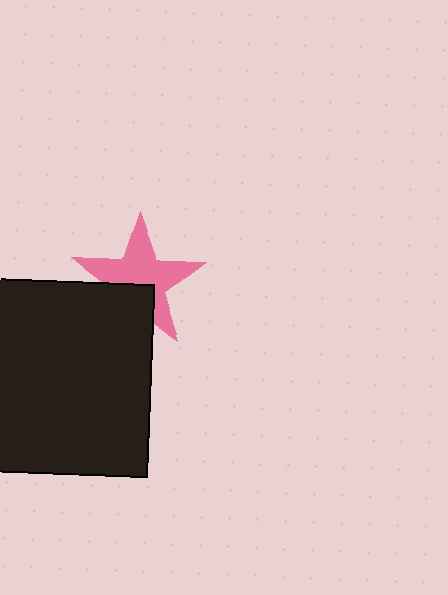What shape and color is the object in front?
The object in front is a black square.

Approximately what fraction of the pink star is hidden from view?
Roughly 32% of the pink star is hidden behind the black square.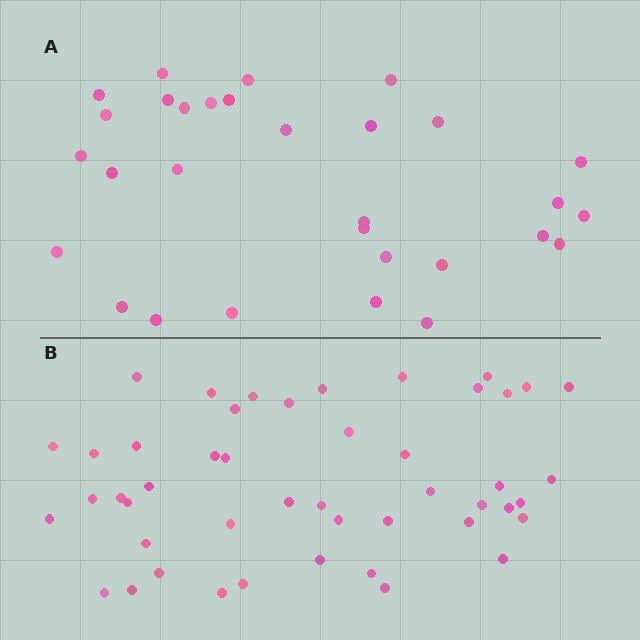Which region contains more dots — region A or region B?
Region B (the bottom region) has more dots.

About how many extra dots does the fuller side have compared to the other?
Region B has approximately 15 more dots than region A.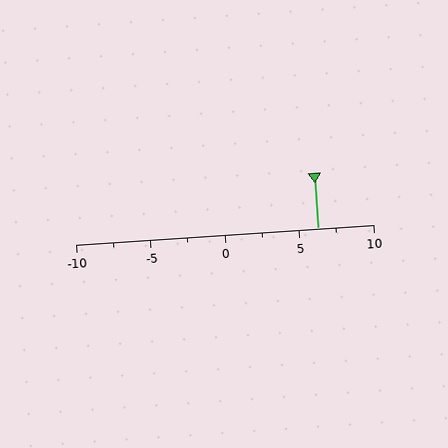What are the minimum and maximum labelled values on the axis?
The axis runs from -10 to 10.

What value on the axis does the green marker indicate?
The marker indicates approximately 6.2.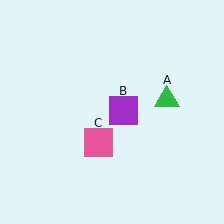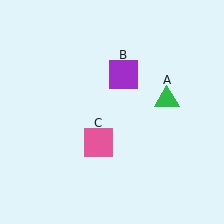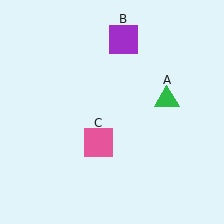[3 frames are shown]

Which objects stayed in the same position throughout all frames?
Green triangle (object A) and pink square (object C) remained stationary.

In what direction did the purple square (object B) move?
The purple square (object B) moved up.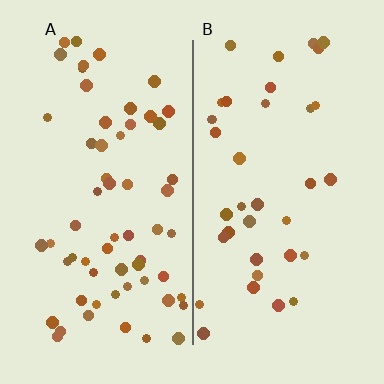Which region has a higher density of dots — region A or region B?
A (the left).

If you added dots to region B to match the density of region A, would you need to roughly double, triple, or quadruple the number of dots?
Approximately double.